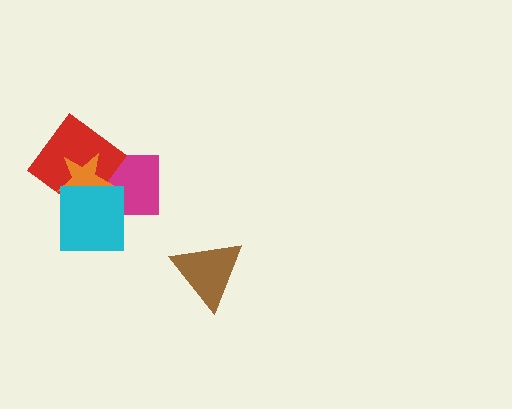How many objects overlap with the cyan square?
3 objects overlap with the cyan square.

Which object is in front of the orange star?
The cyan square is in front of the orange star.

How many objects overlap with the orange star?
3 objects overlap with the orange star.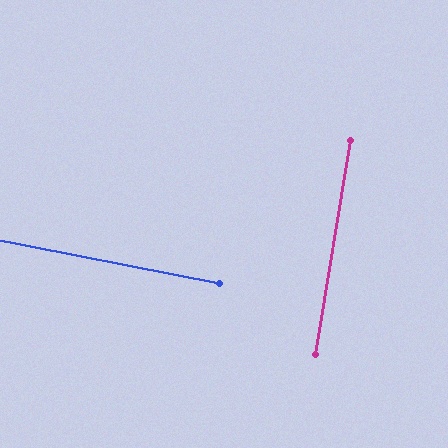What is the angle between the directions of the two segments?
Approximately 88 degrees.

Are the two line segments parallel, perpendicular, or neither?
Perpendicular — they meet at approximately 88°.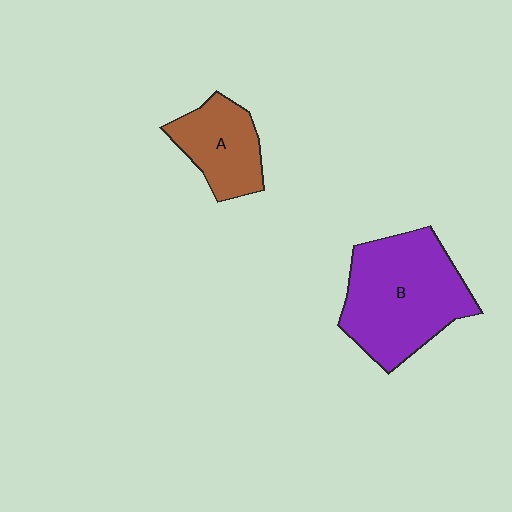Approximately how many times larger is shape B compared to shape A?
Approximately 1.9 times.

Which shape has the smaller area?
Shape A (brown).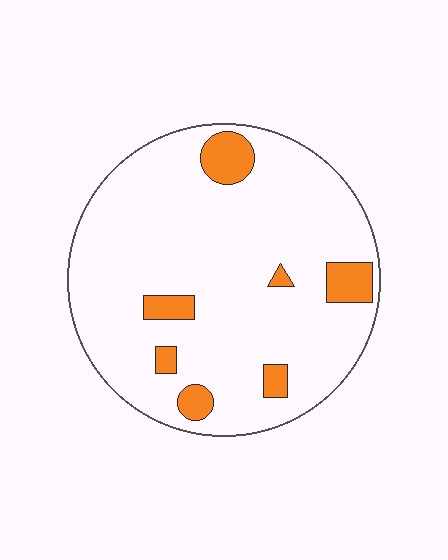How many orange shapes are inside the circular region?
7.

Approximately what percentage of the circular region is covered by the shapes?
Approximately 10%.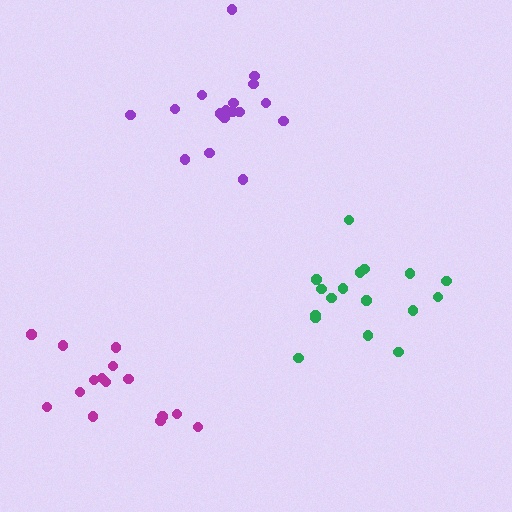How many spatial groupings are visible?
There are 3 spatial groupings.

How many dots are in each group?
Group 1: 17 dots, Group 2: 17 dots, Group 3: 15 dots (49 total).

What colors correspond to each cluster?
The clusters are colored: green, purple, magenta.